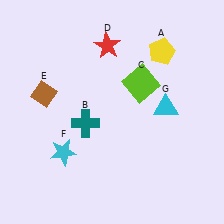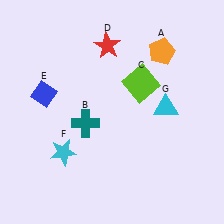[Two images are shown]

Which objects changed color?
A changed from yellow to orange. E changed from brown to blue.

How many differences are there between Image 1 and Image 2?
There are 2 differences between the two images.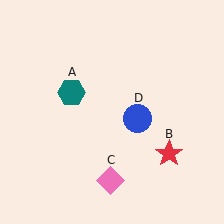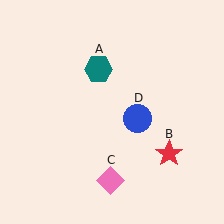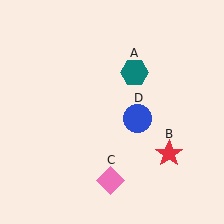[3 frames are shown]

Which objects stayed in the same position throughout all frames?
Red star (object B) and pink diamond (object C) and blue circle (object D) remained stationary.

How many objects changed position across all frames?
1 object changed position: teal hexagon (object A).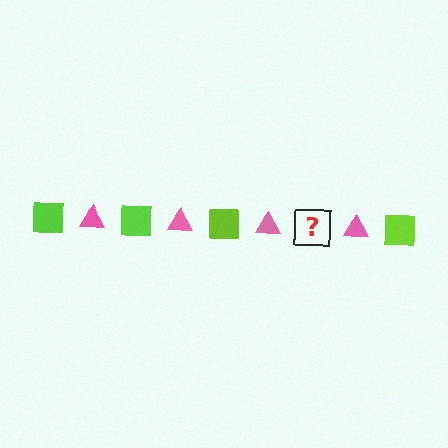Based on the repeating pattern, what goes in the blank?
The blank should be a lime square.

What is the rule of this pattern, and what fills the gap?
The rule is that the pattern alternates between lime square and pink triangle. The gap should be filled with a lime square.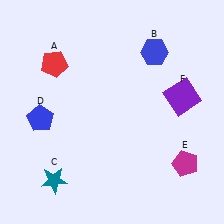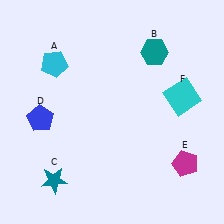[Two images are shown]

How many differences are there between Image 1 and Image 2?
There are 3 differences between the two images.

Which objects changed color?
A changed from red to cyan. B changed from blue to teal. F changed from purple to cyan.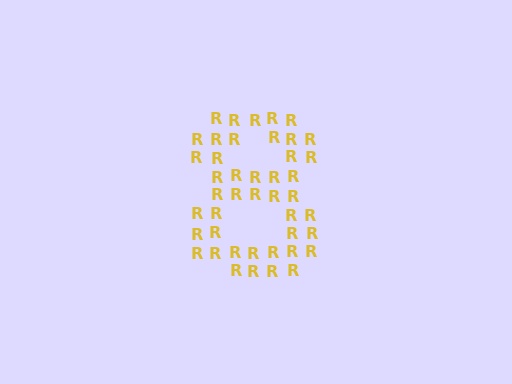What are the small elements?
The small elements are letter R's.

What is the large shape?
The large shape is the digit 8.